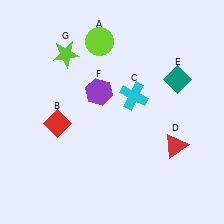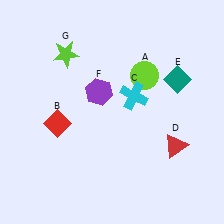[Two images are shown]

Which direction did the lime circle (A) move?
The lime circle (A) moved right.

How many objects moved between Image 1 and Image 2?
1 object moved between the two images.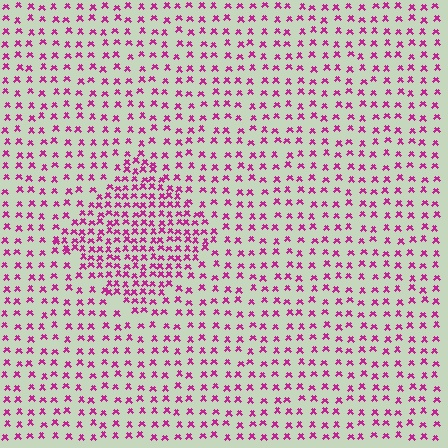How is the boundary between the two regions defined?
The boundary is defined by a change in element density (approximately 2.0x ratio). All elements are the same color, size, and shape.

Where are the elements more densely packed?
The elements are more densely packed inside the diamond boundary.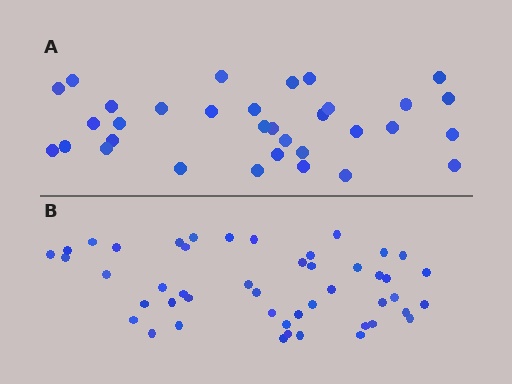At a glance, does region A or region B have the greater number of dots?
Region B (the bottom region) has more dots.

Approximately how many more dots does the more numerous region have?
Region B has approximately 15 more dots than region A.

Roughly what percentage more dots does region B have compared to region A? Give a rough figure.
About 40% more.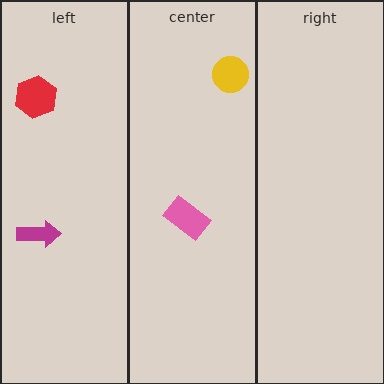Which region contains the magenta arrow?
The left region.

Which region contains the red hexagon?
The left region.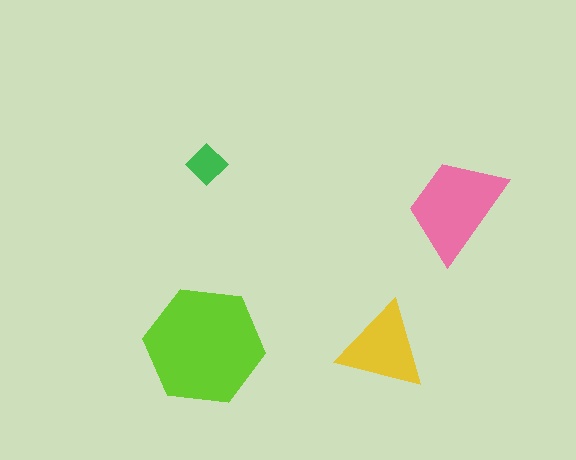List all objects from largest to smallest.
The lime hexagon, the pink trapezoid, the yellow triangle, the green diamond.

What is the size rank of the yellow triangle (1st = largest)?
3rd.